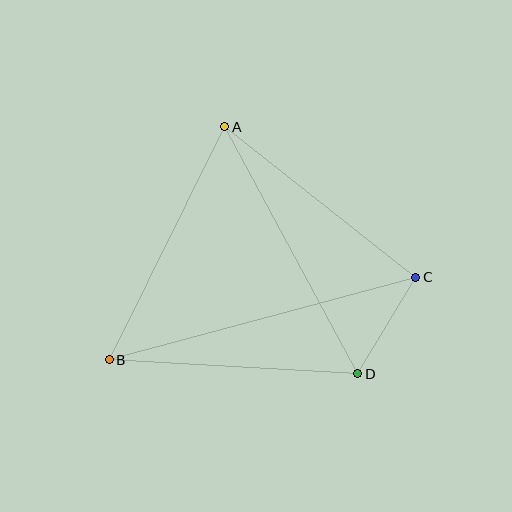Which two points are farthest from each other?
Points B and C are farthest from each other.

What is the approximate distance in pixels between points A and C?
The distance between A and C is approximately 244 pixels.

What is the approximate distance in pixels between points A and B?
The distance between A and B is approximately 260 pixels.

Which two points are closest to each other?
Points C and D are closest to each other.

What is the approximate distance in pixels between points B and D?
The distance between B and D is approximately 249 pixels.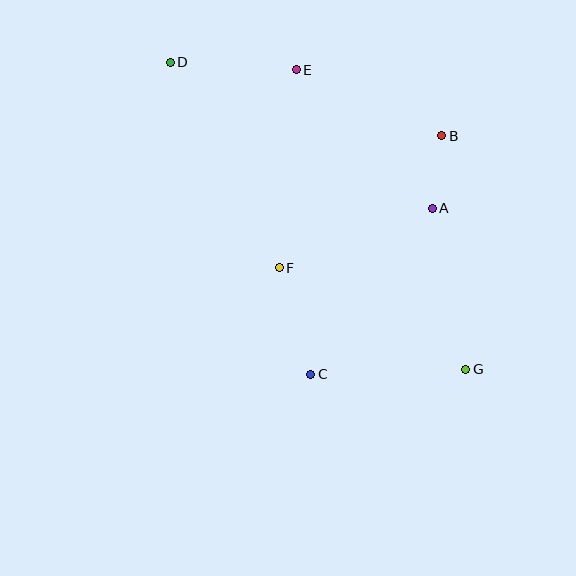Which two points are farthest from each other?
Points D and G are farthest from each other.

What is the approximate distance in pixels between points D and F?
The distance between D and F is approximately 232 pixels.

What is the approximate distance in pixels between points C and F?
The distance between C and F is approximately 111 pixels.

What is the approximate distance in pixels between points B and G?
The distance between B and G is approximately 235 pixels.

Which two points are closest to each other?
Points A and B are closest to each other.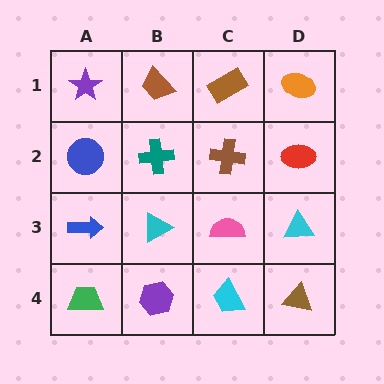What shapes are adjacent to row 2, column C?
A brown rectangle (row 1, column C), a pink semicircle (row 3, column C), a teal cross (row 2, column B), a red ellipse (row 2, column D).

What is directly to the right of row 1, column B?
A brown rectangle.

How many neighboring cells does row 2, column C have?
4.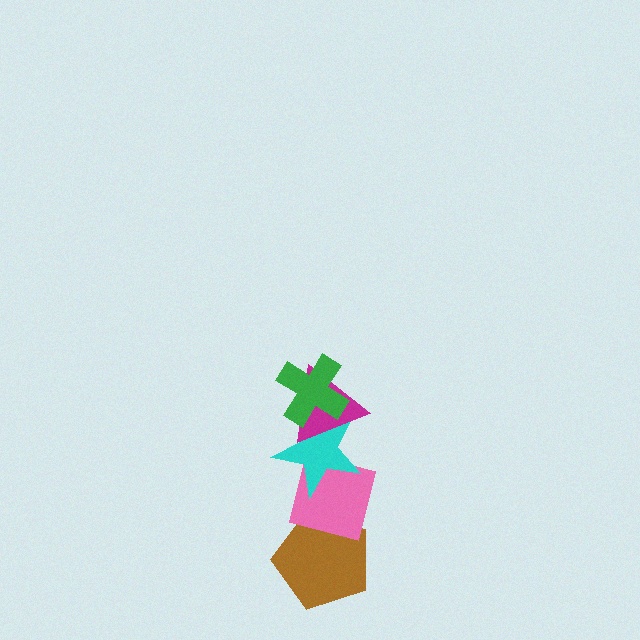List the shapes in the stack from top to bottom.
From top to bottom: the green cross, the magenta triangle, the cyan star, the pink square, the brown pentagon.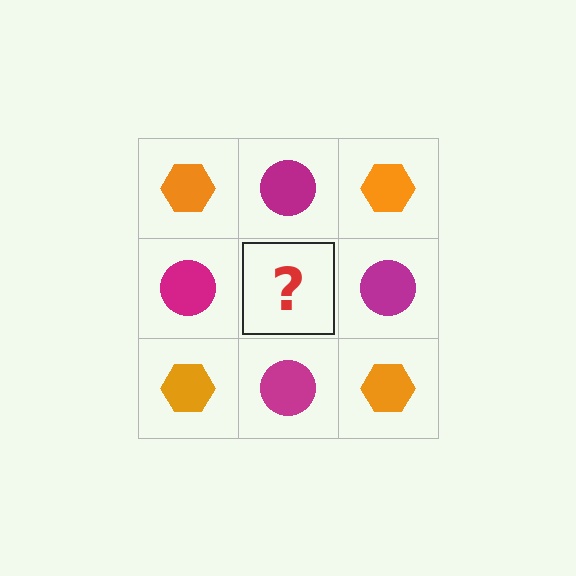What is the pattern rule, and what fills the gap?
The rule is that it alternates orange hexagon and magenta circle in a checkerboard pattern. The gap should be filled with an orange hexagon.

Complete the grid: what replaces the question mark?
The question mark should be replaced with an orange hexagon.